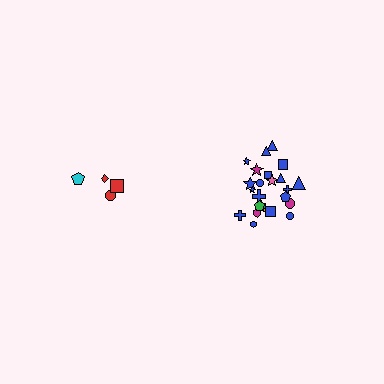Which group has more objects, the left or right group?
The right group.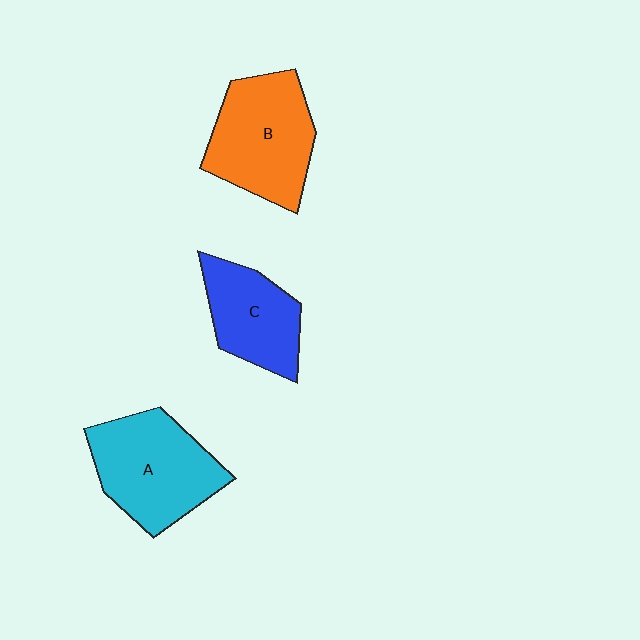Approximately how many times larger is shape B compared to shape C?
Approximately 1.4 times.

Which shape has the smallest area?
Shape C (blue).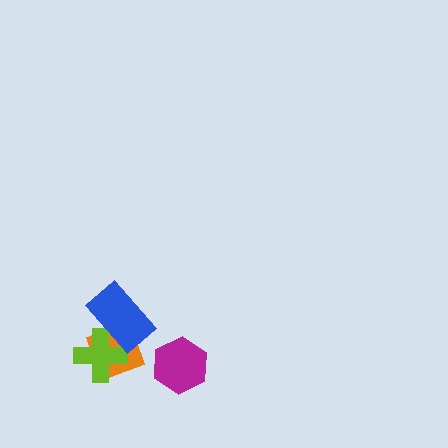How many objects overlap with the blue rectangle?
2 objects overlap with the blue rectangle.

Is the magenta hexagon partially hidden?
No, no other shape covers it.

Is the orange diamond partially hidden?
Yes, it is partially covered by another shape.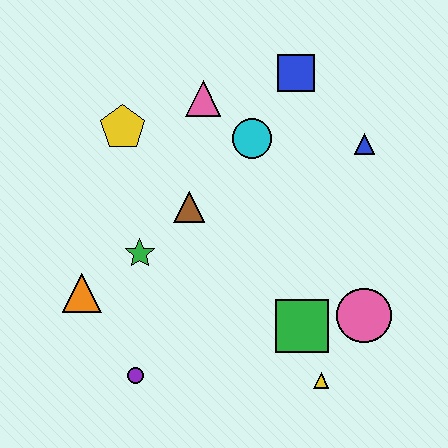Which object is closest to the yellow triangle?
The green square is closest to the yellow triangle.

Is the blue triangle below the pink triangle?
Yes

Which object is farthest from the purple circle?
The blue square is farthest from the purple circle.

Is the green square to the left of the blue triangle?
Yes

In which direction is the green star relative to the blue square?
The green star is below the blue square.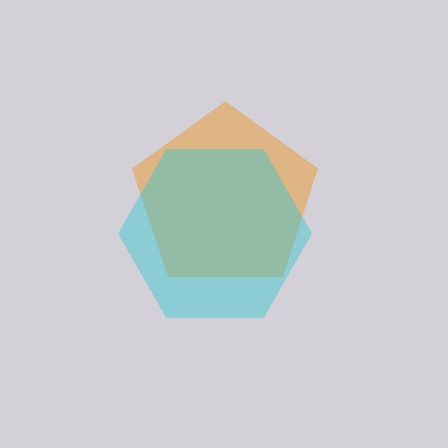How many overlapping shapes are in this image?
There are 2 overlapping shapes in the image.